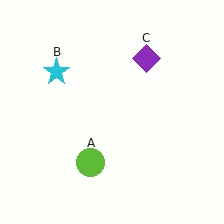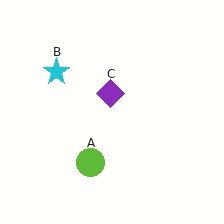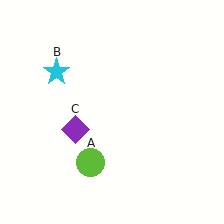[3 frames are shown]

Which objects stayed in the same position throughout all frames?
Lime circle (object A) and cyan star (object B) remained stationary.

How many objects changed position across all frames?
1 object changed position: purple diamond (object C).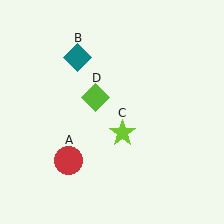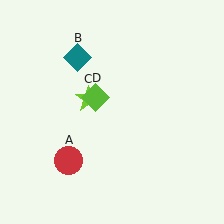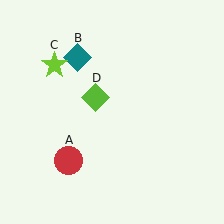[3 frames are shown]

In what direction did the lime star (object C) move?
The lime star (object C) moved up and to the left.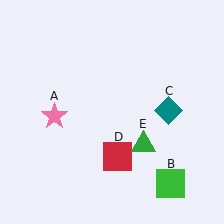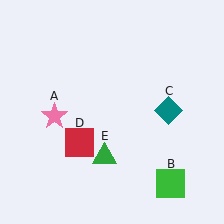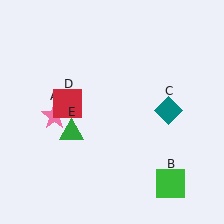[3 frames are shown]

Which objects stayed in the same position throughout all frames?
Pink star (object A) and green square (object B) and teal diamond (object C) remained stationary.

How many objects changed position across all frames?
2 objects changed position: red square (object D), green triangle (object E).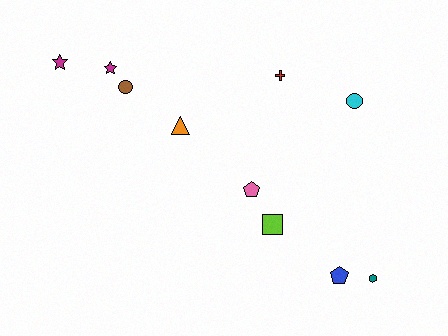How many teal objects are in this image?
There is 1 teal object.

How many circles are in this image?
There are 2 circles.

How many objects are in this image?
There are 10 objects.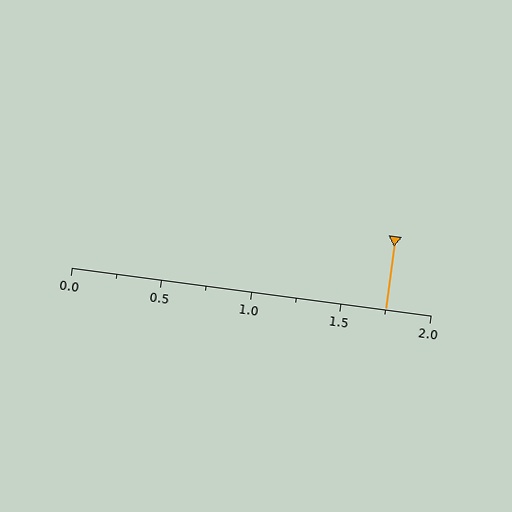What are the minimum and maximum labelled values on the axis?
The axis runs from 0.0 to 2.0.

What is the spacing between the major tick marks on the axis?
The major ticks are spaced 0.5 apart.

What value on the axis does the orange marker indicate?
The marker indicates approximately 1.75.